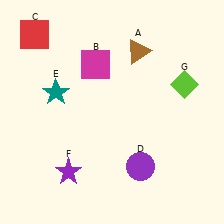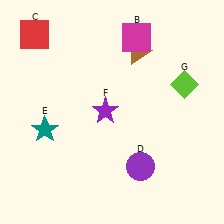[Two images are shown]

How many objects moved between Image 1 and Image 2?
3 objects moved between the two images.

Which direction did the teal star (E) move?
The teal star (E) moved down.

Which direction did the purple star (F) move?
The purple star (F) moved up.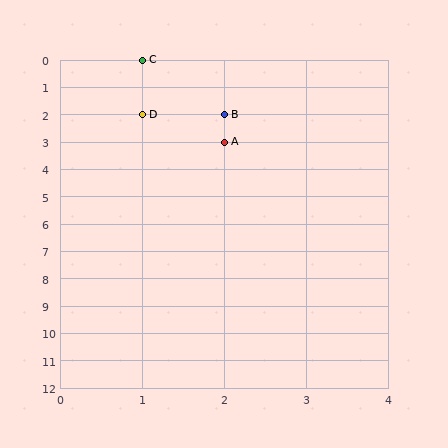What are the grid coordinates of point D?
Point D is at grid coordinates (1, 2).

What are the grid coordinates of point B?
Point B is at grid coordinates (2, 2).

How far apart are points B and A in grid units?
Points B and A are 1 row apart.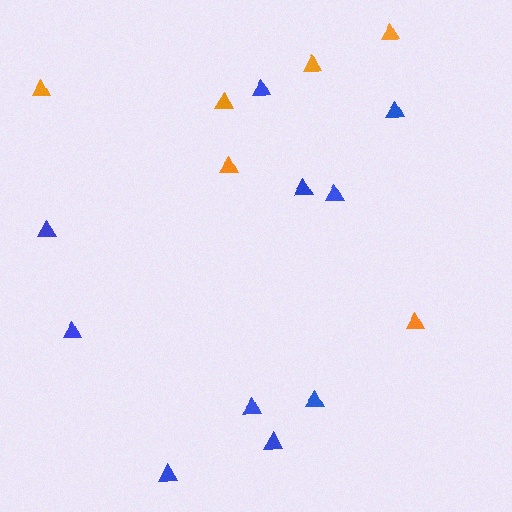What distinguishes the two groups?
There are 2 groups: one group of blue triangles (10) and one group of orange triangles (6).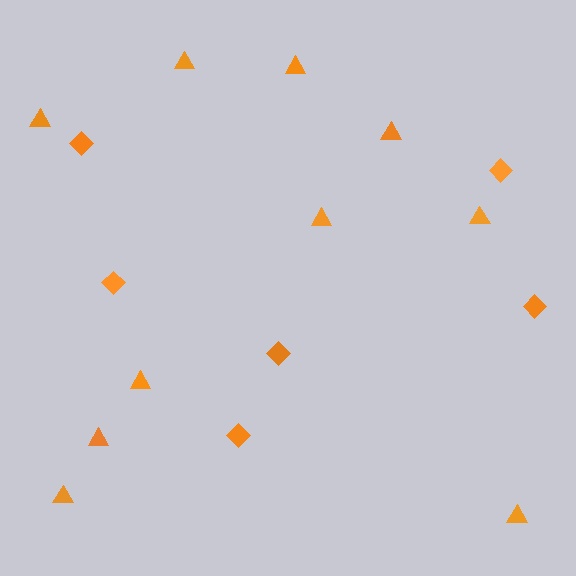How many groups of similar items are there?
There are 2 groups: one group of diamonds (6) and one group of triangles (10).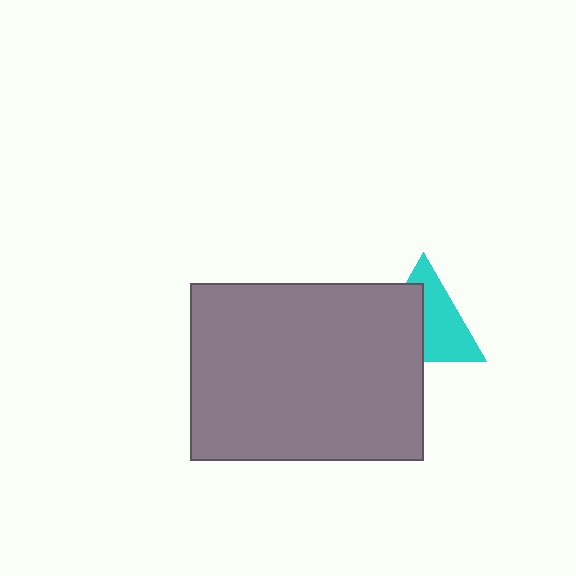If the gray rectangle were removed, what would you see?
You would see the complete cyan triangle.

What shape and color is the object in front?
The object in front is a gray rectangle.